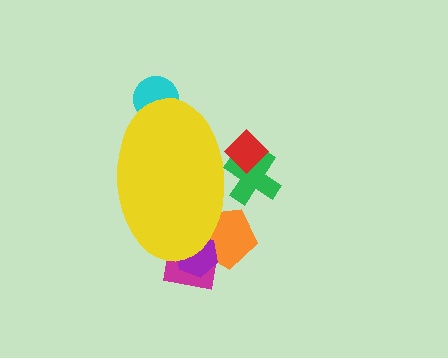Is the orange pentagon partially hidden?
Yes, the orange pentagon is partially hidden behind the yellow ellipse.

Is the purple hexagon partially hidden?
Yes, the purple hexagon is partially hidden behind the yellow ellipse.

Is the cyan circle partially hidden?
Yes, the cyan circle is partially hidden behind the yellow ellipse.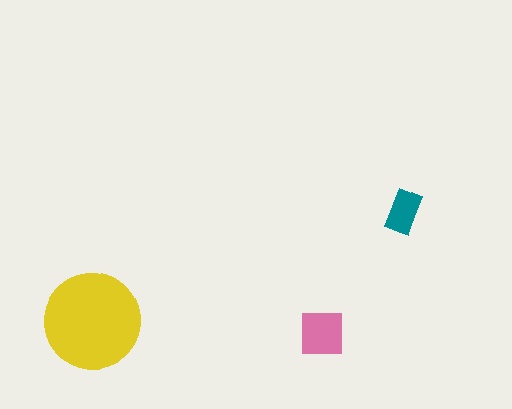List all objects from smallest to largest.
The teal rectangle, the pink square, the yellow circle.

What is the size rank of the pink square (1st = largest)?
2nd.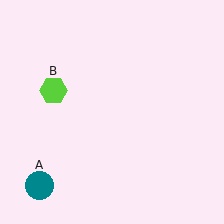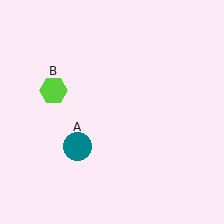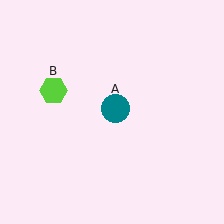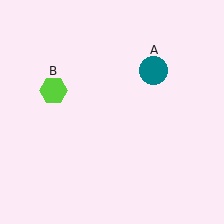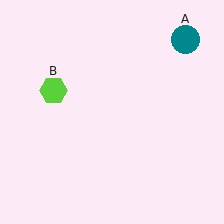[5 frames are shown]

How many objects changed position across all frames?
1 object changed position: teal circle (object A).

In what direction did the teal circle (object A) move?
The teal circle (object A) moved up and to the right.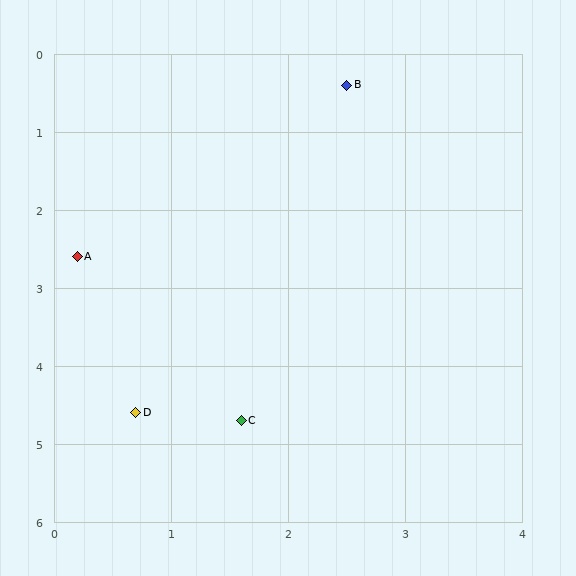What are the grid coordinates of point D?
Point D is at approximately (0.7, 4.6).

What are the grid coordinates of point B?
Point B is at approximately (2.5, 0.4).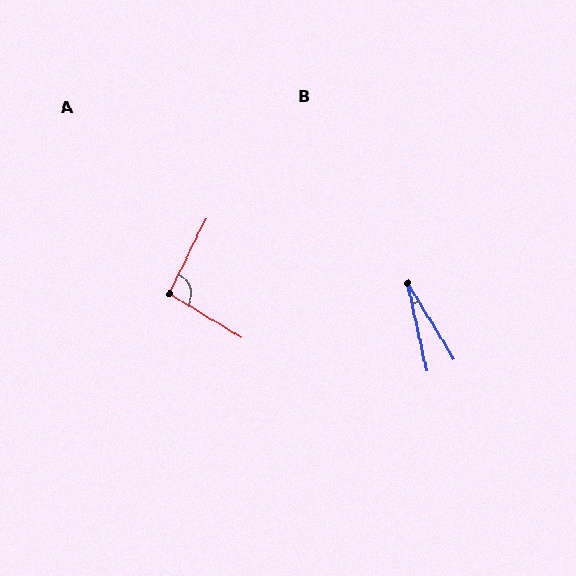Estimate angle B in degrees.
Approximately 19 degrees.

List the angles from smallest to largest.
B (19°), A (95°).